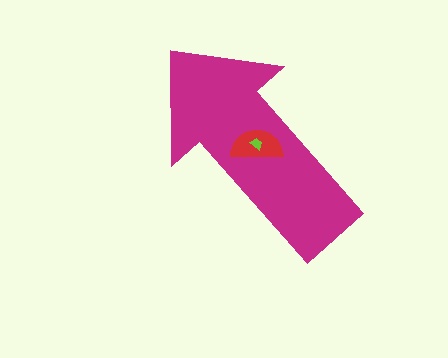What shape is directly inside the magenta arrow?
The red semicircle.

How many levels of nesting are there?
3.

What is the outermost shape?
The magenta arrow.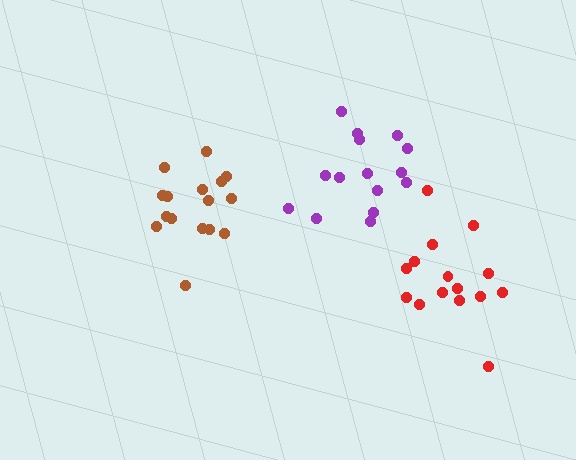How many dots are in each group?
Group 1: 16 dots, Group 2: 15 dots, Group 3: 15 dots (46 total).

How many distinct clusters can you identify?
There are 3 distinct clusters.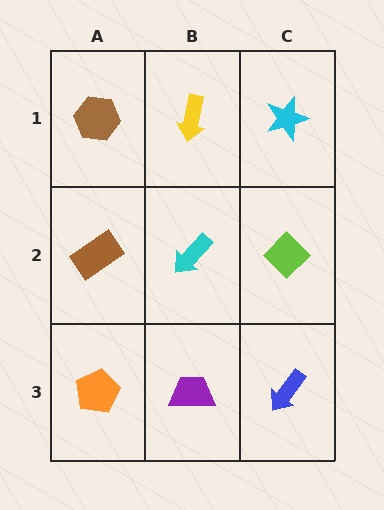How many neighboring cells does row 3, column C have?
2.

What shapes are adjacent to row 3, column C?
A lime diamond (row 2, column C), a purple trapezoid (row 3, column B).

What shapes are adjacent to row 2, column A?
A brown hexagon (row 1, column A), an orange pentagon (row 3, column A), a cyan arrow (row 2, column B).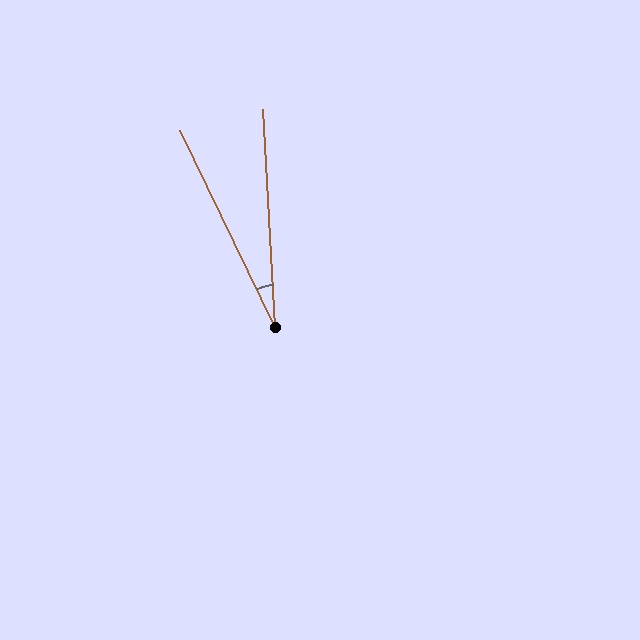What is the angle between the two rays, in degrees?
Approximately 23 degrees.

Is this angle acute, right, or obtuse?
It is acute.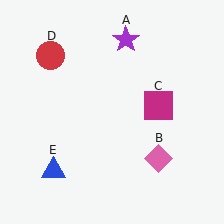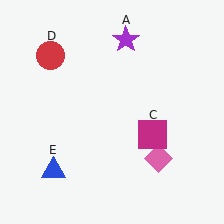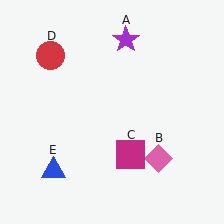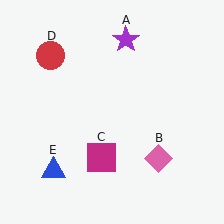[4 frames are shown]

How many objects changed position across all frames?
1 object changed position: magenta square (object C).